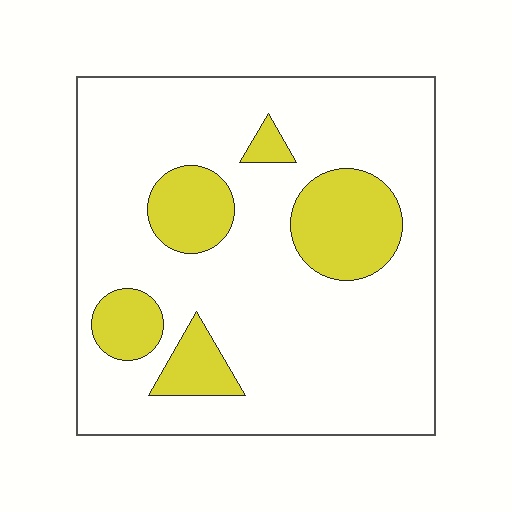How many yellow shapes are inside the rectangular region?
5.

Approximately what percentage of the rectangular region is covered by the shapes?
Approximately 20%.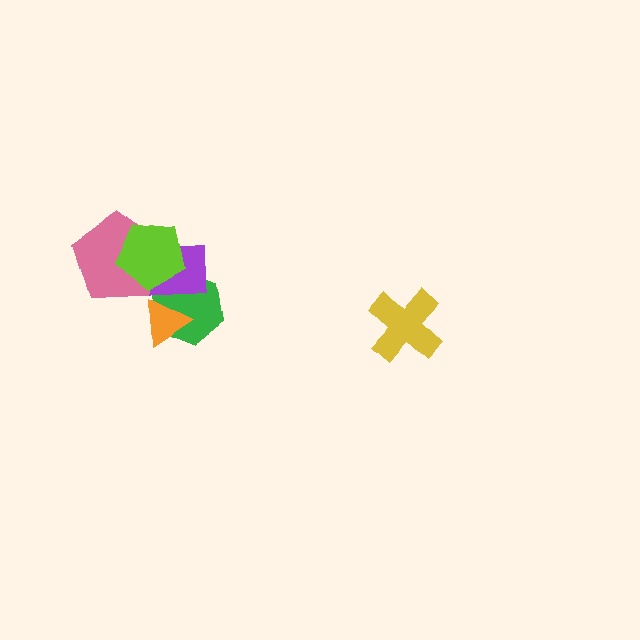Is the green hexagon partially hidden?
Yes, it is partially covered by another shape.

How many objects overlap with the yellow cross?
0 objects overlap with the yellow cross.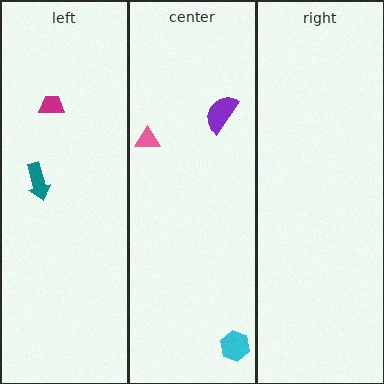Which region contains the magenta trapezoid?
The left region.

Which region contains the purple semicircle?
The center region.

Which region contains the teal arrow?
The left region.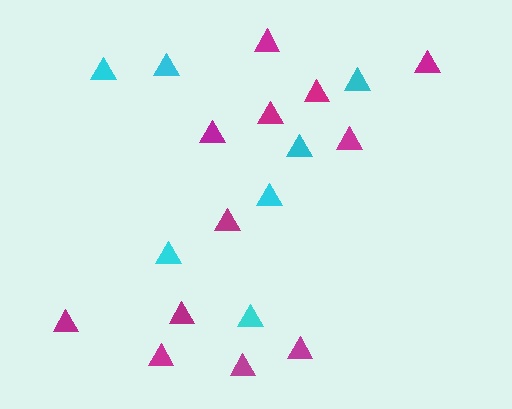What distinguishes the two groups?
There are 2 groups: one group of magenta triangles (12) and one group of cyan triangles (7).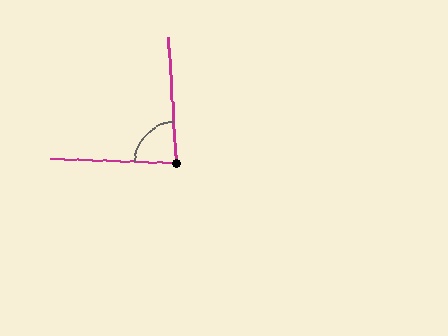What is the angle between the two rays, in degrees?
Approximately 85 degrees.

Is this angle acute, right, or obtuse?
It is acute.